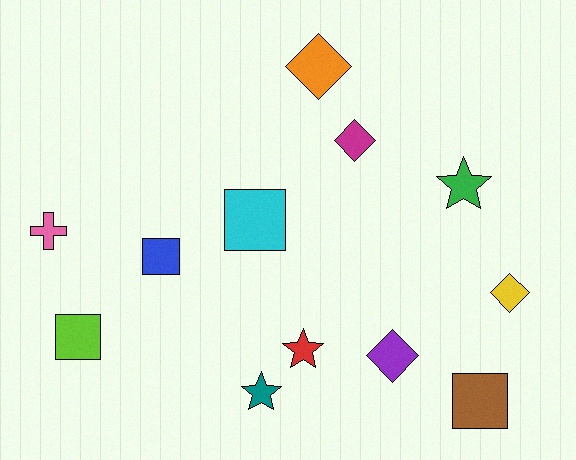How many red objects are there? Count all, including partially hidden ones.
There is 1 red object.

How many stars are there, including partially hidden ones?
There are 3 stars.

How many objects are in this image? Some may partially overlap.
There are 12 objects.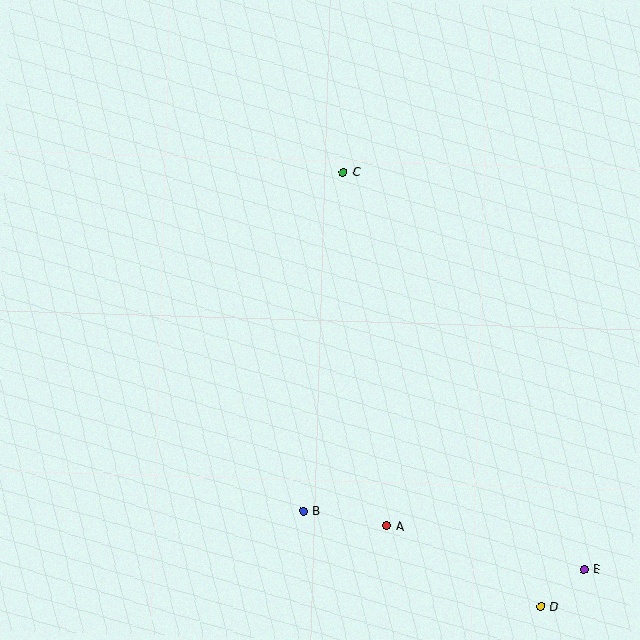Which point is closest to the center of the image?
Point C at (343, 172) is closest to the center.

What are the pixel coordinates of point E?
Point E is at (584, 569).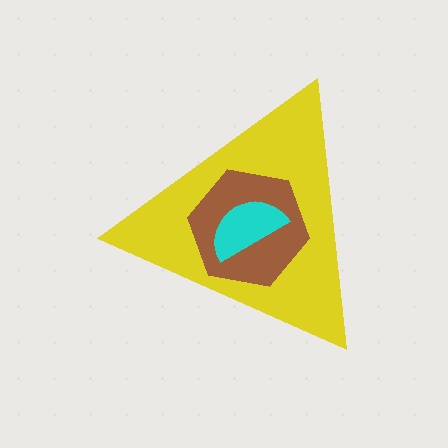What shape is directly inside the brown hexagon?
The cyan semicircle.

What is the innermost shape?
The cyan semicircle.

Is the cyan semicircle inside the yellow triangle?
Yes.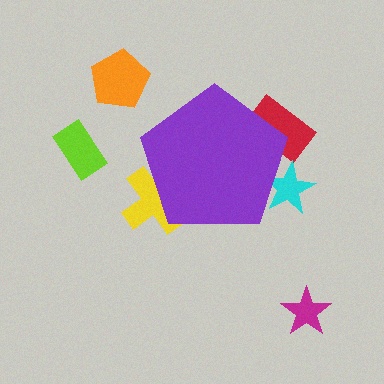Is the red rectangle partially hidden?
Yes, the red rectangle is partially hidden behind the purple pentagon.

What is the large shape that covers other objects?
A purple pentagon.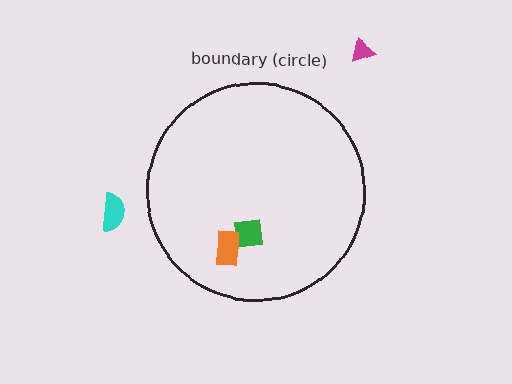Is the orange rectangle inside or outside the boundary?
Inside.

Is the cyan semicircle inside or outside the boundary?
Outside.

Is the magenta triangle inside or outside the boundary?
Outside.